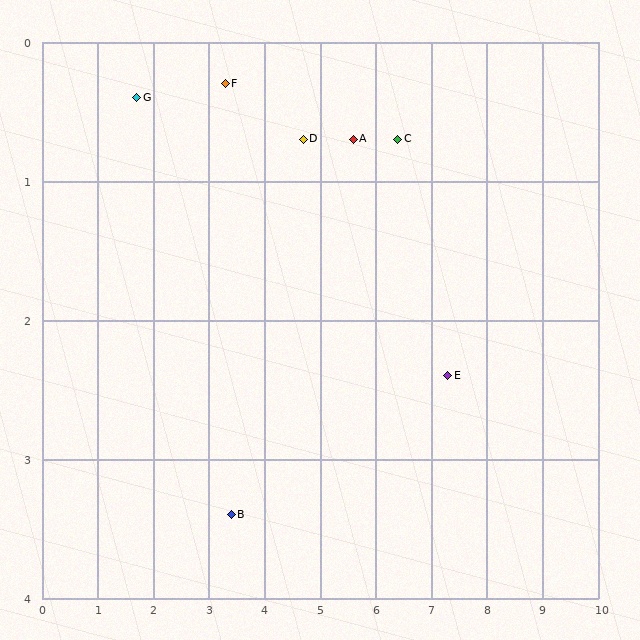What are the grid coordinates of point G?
Point G is at approximately (1.7, 0.4).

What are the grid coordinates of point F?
Point F is at approximately (3.3, 0.3).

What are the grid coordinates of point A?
Point A is at approximately (5.6, 0.7).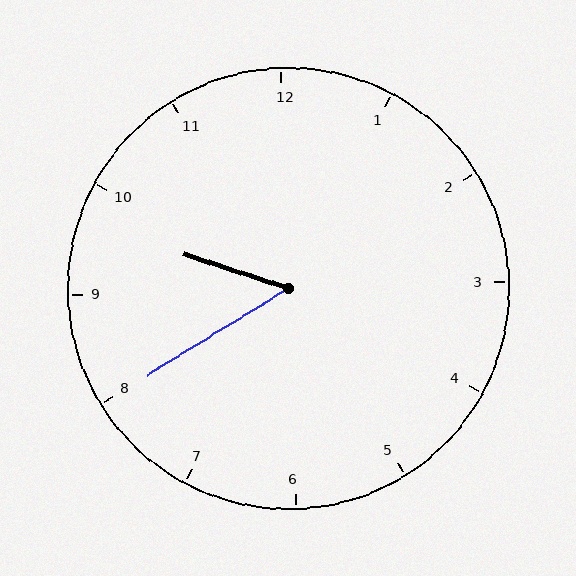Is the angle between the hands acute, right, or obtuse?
It is acute.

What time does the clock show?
9:40.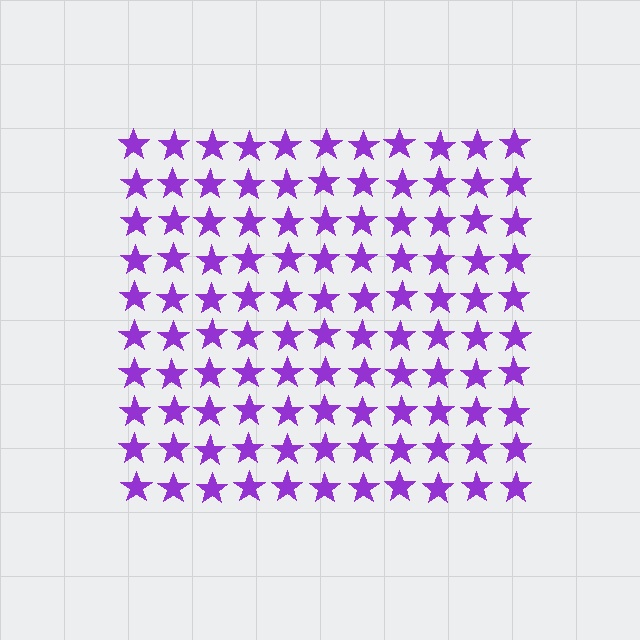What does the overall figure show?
The overall figure shows a square.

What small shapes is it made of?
It is made of small stars.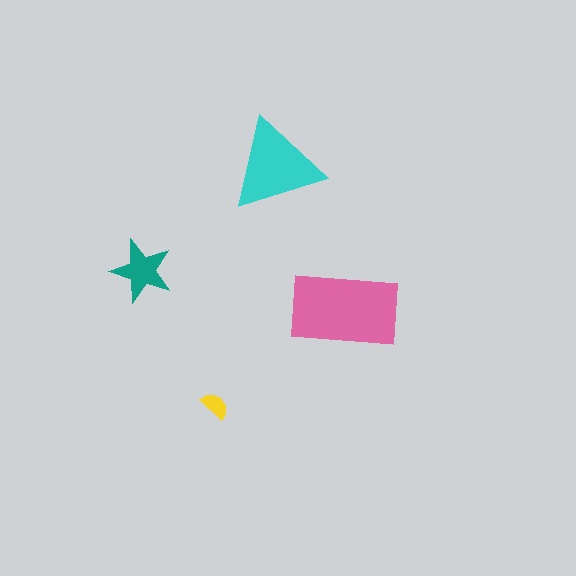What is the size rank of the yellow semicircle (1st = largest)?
4th.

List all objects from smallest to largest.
The yellow semicircle, the teal star, the cyan triangle, the pink rectangle.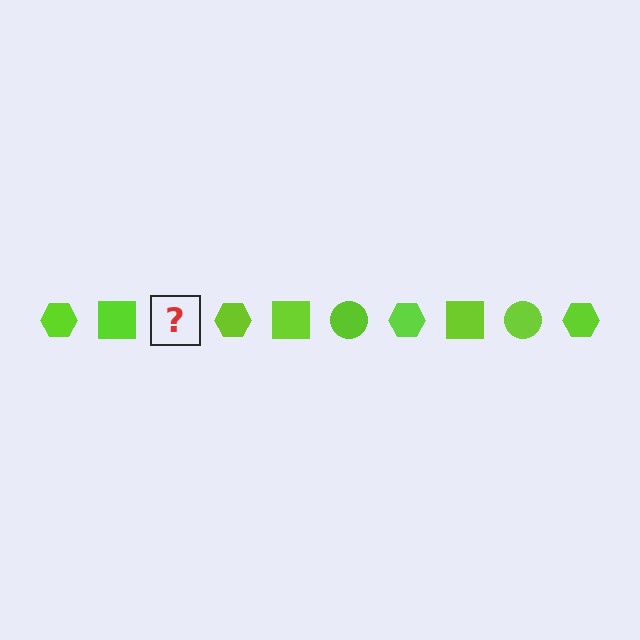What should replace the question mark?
The question mark should be replaced with a lime circle.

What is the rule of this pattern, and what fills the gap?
The rule is that the pattern cycles through hexagon, square, circle shapes in lime. The gap should be filled with a lime circle.